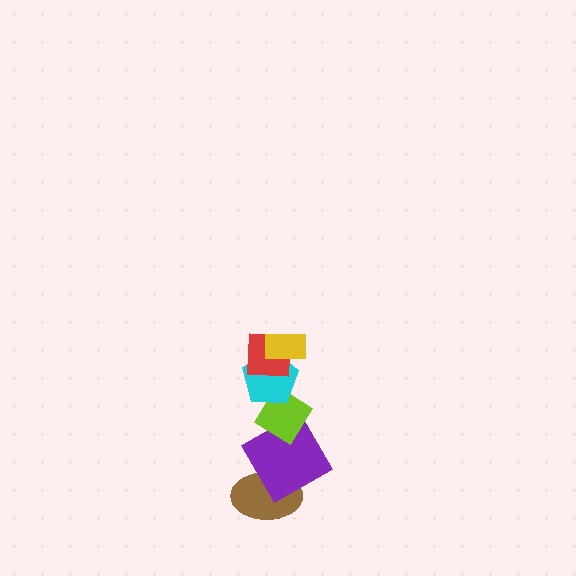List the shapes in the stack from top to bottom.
From top to bottom: the yellow rectangle, the red square, the cyan pentagon, the lime diamond, the purple square, the brown ellipse.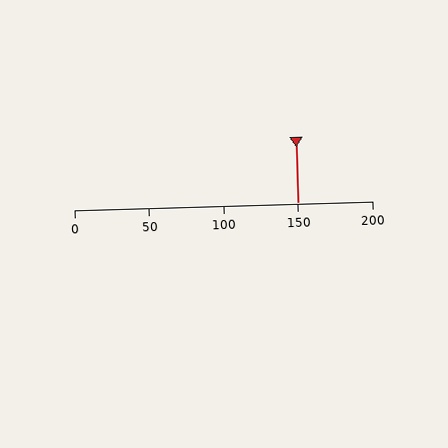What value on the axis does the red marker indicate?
The marker indicates approximately 150.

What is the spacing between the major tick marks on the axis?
The major ticks are spaced 50 apart.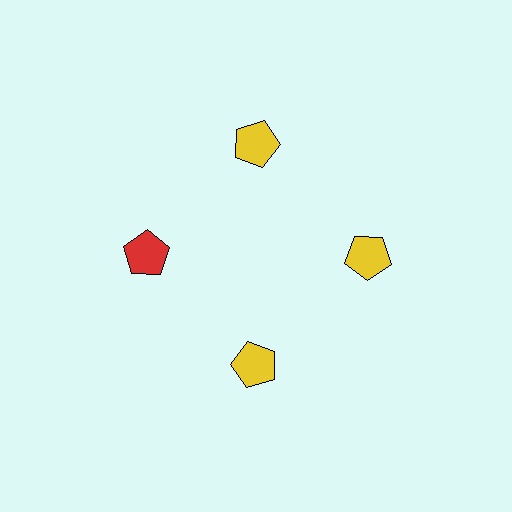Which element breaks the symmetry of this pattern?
The red pentagon at roughly the 9 o'clock position breaks the symmetry. All other shapes are yellow pentagons.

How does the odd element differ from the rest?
It has a different color: red instead of yellow.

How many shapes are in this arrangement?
There are 4 shapes arranged in a ring pattern.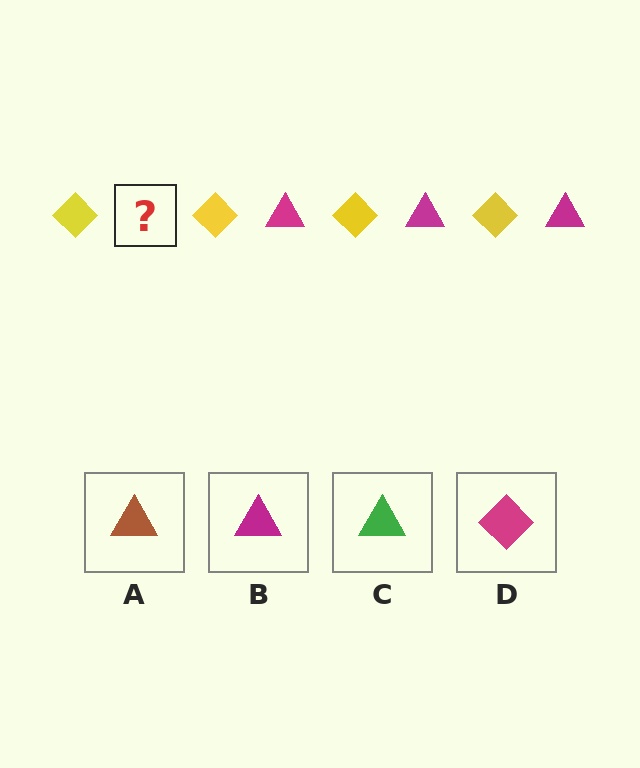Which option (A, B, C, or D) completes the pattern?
B.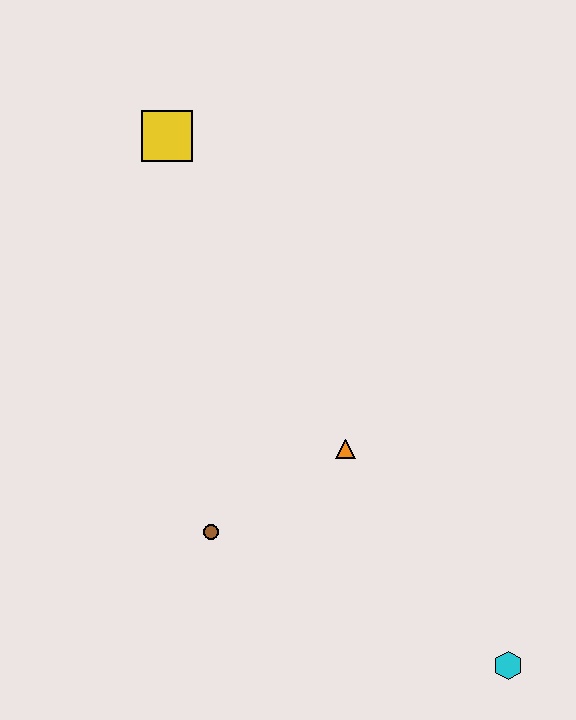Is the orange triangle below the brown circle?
No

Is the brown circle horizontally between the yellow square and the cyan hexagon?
Yes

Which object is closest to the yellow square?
The orange triangle is closest to the yellow square.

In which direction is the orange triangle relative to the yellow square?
The orange triangle is below the yellow square.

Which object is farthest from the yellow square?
The cyan hexagon is farthest from the yellow square.